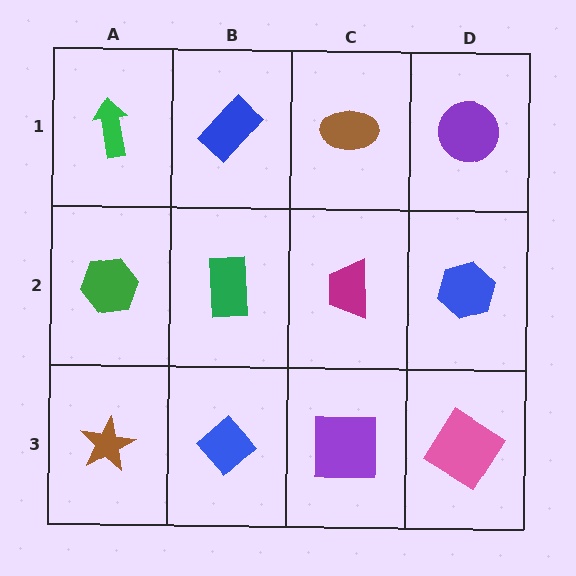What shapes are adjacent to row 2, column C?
A brown ellipse (row 1, column C), a purple square (row 3, column C), a green rectangle (row 2, column B), a blue hexagon (row 2, column D).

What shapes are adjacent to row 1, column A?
A green hexagon (row 2, column A), a blue rectangle (row 1, column B).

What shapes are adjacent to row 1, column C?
A magenta trapezoid (row 2, column C), a blue rectangle (row 1, column B), a purple circle (row 1, column D).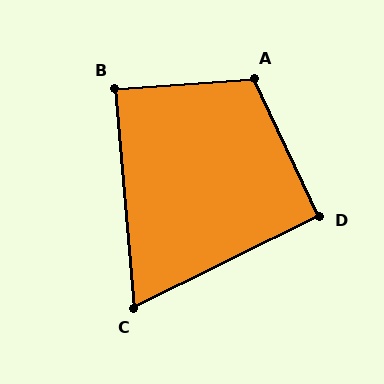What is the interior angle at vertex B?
Approximately 89 degrees (approximately right).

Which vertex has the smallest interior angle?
C, at approximately 69 degrees.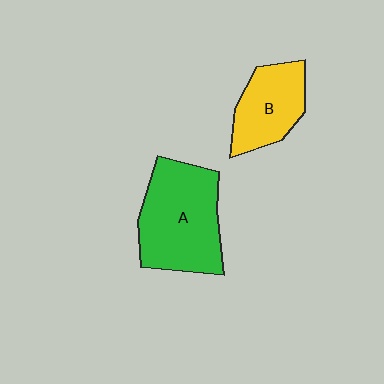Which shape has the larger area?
Shape A (green).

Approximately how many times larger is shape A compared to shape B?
Approximately 1.6 times.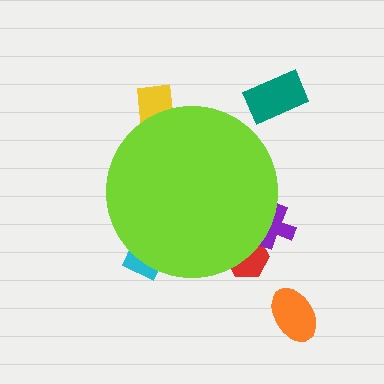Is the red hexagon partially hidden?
Yes, the red hexagon is partially hidden behind the lime circle.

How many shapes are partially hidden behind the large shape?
4 shapes are partially hidden.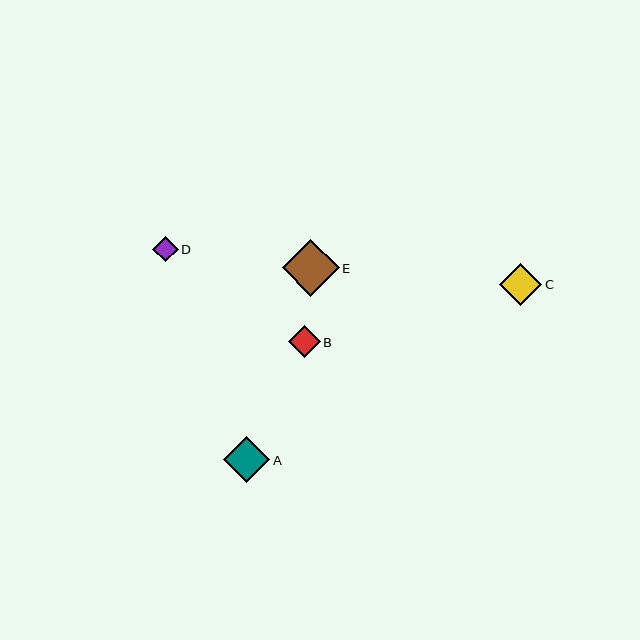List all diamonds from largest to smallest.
From largest to smallest: E, A, C, B, D.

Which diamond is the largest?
Diamond E is the largest with a size of approximately 57 pixels.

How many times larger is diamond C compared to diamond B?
Diamond C is approximately 1.3 times the size of diamond B.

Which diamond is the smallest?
Diamond D is the smallest with a size of approximately 25 pixels.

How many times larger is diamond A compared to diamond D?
Diamond A is approximately 1.8 times the size of diamond D.